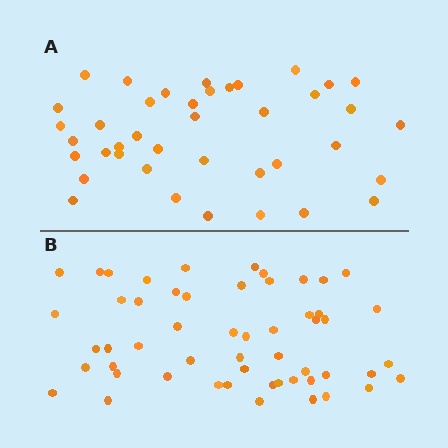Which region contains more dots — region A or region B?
Region B (the bottom region) has more dots.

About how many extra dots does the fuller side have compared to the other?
Region B has approximately 15 more dots than region A.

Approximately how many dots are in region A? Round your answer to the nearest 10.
About 40 dots.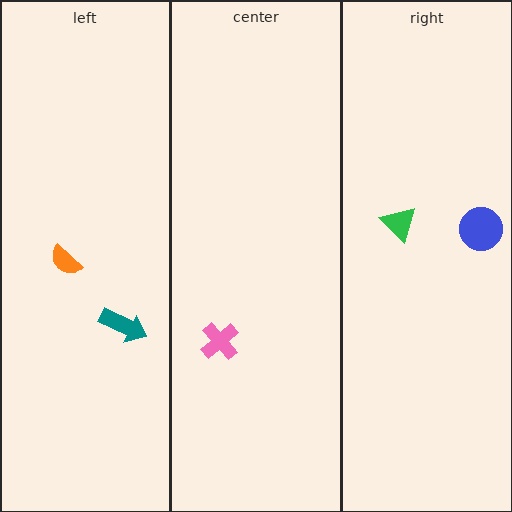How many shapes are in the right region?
2.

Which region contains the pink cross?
The center region.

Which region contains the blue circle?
The right region.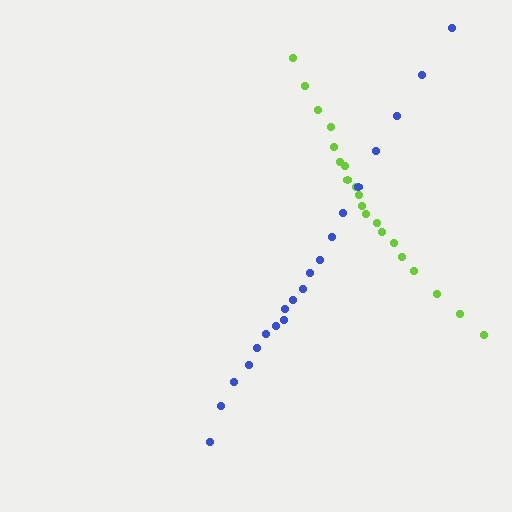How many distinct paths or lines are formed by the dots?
There are 2 distinct paths.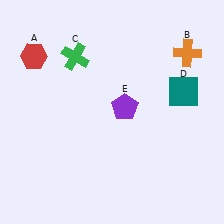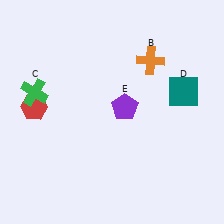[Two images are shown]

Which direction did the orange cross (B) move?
The orange cross (B) moved left.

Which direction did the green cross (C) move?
The green cross (C) moved left.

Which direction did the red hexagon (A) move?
The red hexagon (A) moved down.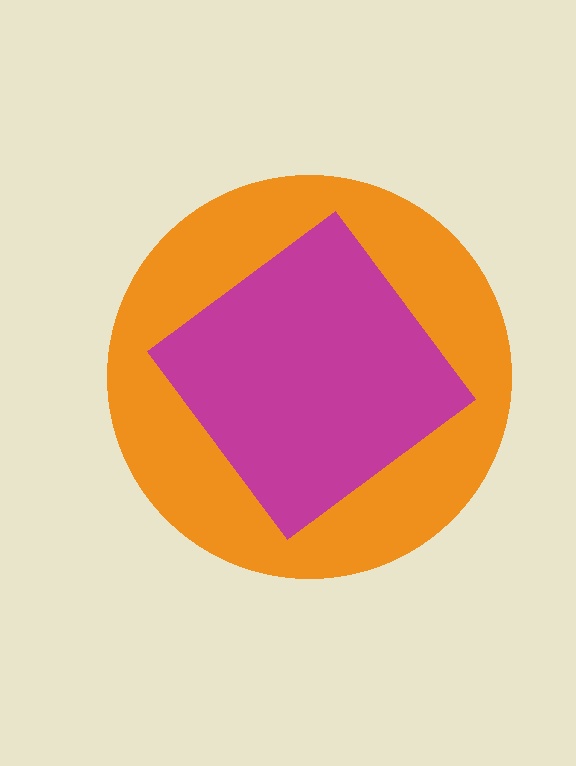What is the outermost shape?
The orange circle.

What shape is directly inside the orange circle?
The magenta diamond.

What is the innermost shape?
The magenta diamond.